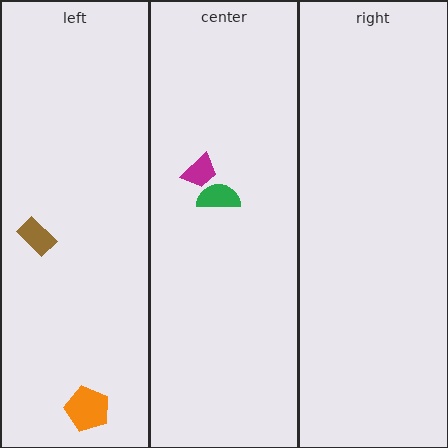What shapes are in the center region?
The green semicircle, the magenta trapezoid.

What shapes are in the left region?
The orange pentagon, the brown rectangle.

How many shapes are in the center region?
2.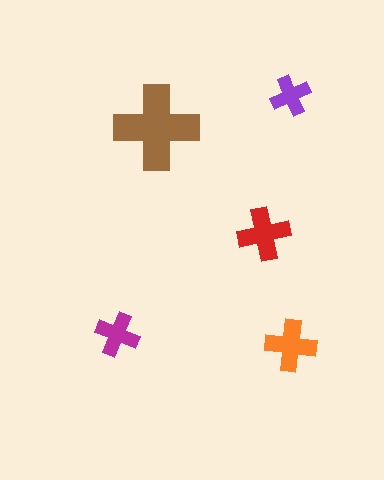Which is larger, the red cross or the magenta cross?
The red one.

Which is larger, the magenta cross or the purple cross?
The magenta one.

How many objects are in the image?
There are 5 objects in the image.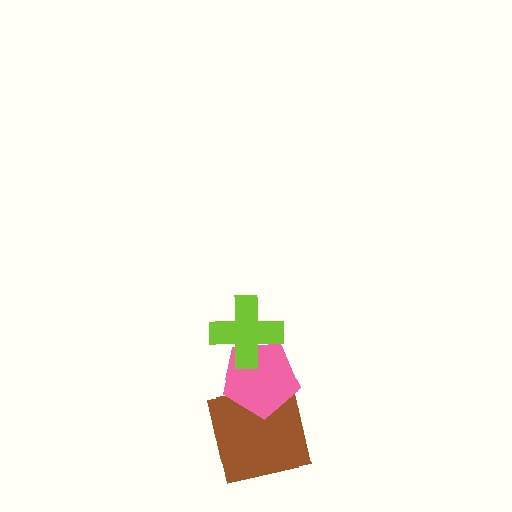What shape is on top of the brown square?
The pink pentagon is on top of the brown square.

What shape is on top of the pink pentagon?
The lime cross is on top of the pink pentagon.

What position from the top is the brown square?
The brown square is 3rd from the top.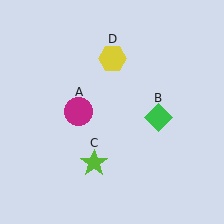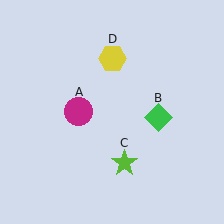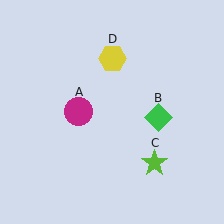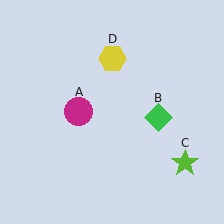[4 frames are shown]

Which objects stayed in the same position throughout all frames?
Magenta circle (object A) and green diamond (object B) and yellow hexagon (object D) remained stationary.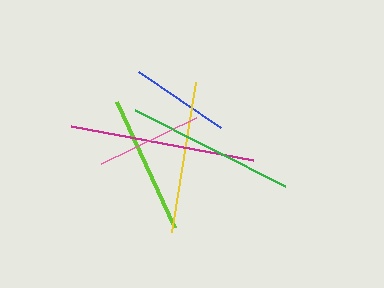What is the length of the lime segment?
The lime segment is approximately 139 pixels long.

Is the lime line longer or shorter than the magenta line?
The magenta line is longer than the lime line.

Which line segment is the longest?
The magenta line is the longest at approximately 185 pixels.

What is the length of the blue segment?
The blue segment is approximately 99 pixels long.